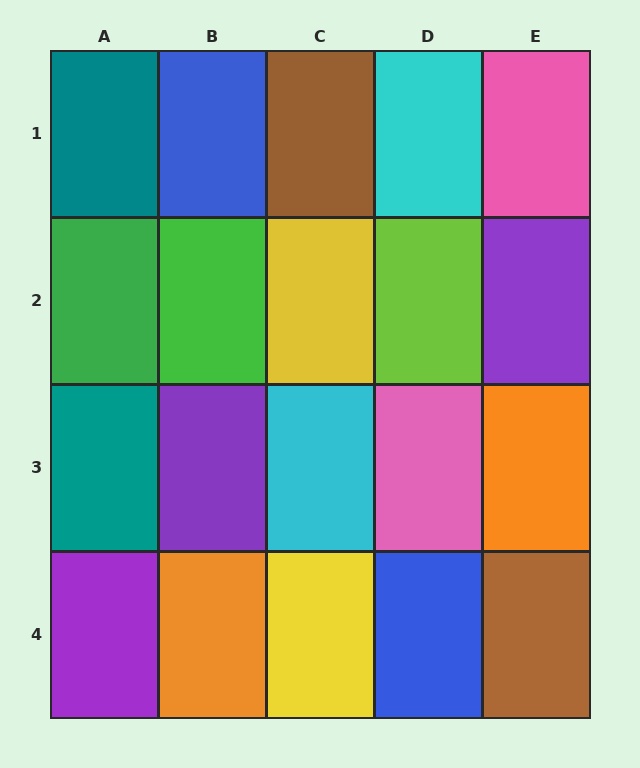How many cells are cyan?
2 cells are cyan.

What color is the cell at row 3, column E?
Orange.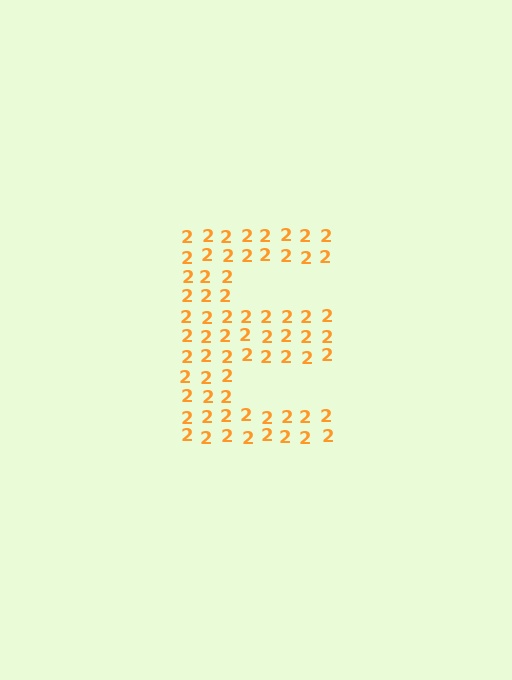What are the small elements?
The small elements are digit 2's.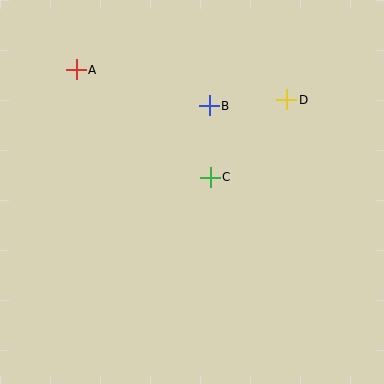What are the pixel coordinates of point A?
Point A is at (76, 70).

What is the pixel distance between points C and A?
The distance between C and A is 172 pixels.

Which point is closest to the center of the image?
Point C at (210, 177) is closest to the center.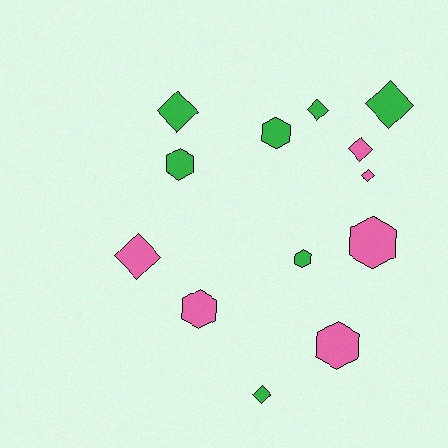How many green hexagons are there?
There are 3 green hexagons.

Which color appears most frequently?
Green, with 7 objects.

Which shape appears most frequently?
Diamond, with 7 objects.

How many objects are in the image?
There are 13 objects.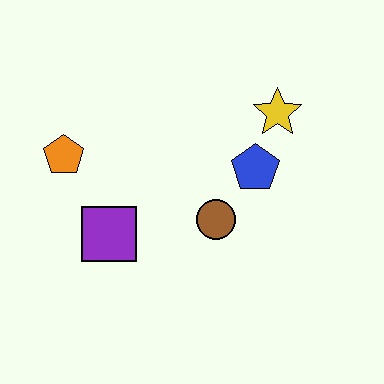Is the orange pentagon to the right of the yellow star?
No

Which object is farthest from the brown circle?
The orange pentagon is farthest from the brown circle.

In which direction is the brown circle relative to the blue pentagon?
The brown circle is below the blue pentagon.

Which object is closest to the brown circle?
The blue pentagon is closest to the brown circle.